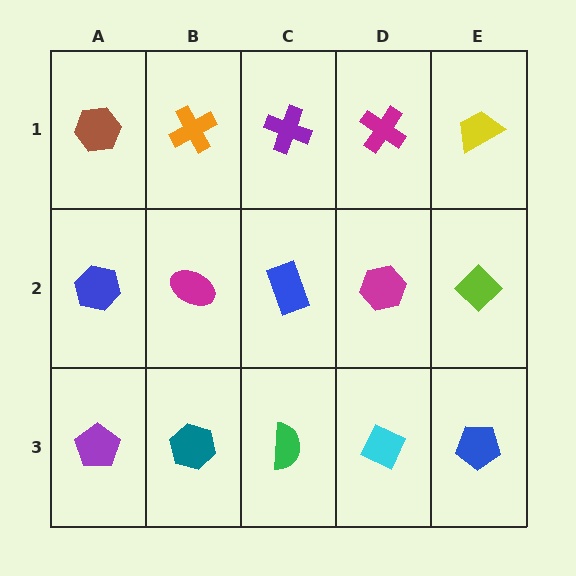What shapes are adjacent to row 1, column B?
A magenta ellipse (row 2, column B), a brown hexagon (row 1, column A), a purple cross (row 1, column C).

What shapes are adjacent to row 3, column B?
A magenta ellipse (row 2, column B), a purple pentagon (row 3, column A), a green semicircle (row 3, column C).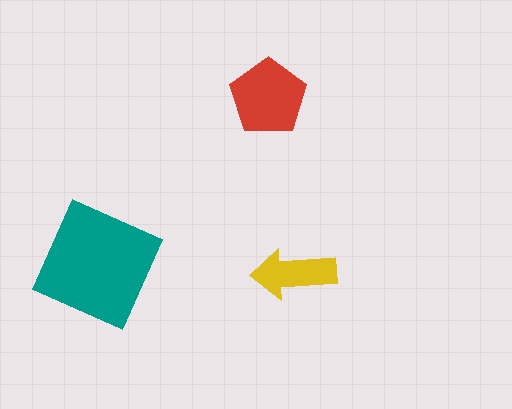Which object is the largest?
The teal square.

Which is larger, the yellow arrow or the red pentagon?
The red pentagon.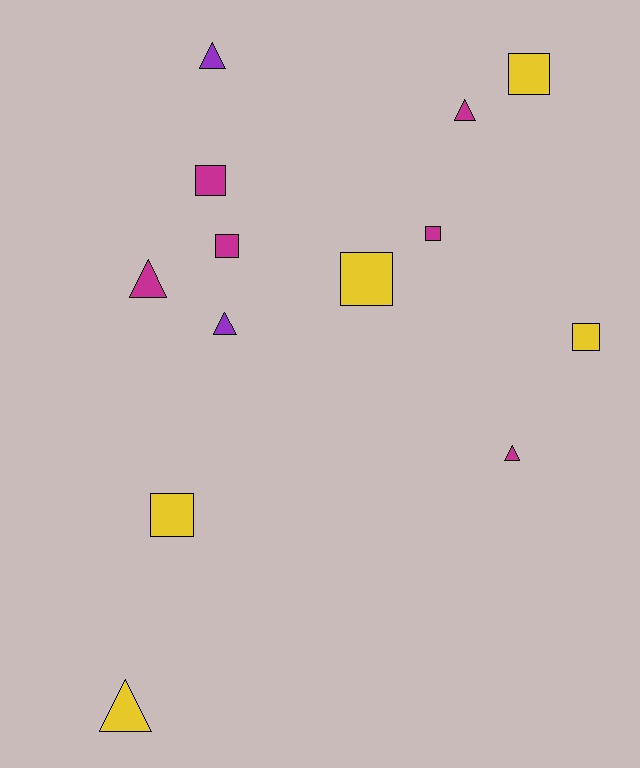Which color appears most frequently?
Magenta, with 6 objects.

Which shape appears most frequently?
Square, with 7 objects.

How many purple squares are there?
There are no purple squares.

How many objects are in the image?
There are 13 objects.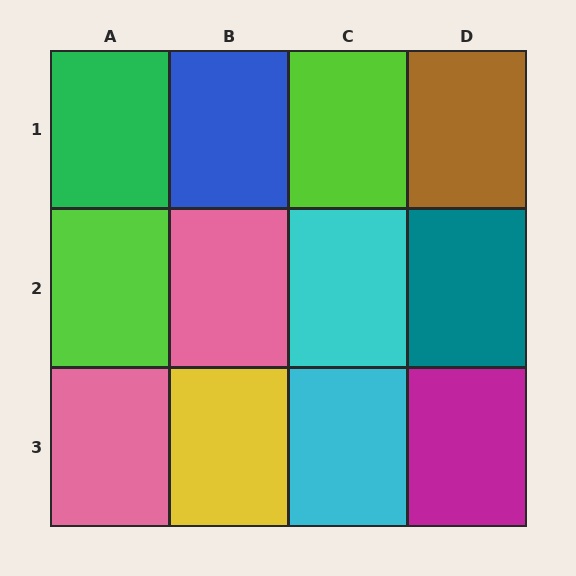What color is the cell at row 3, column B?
Yellow.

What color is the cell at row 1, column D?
Brown.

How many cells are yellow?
1 cell is yellow.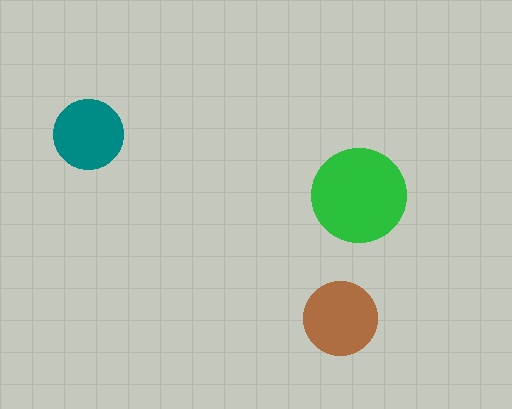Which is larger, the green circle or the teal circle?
The green one.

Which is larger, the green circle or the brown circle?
The green one.